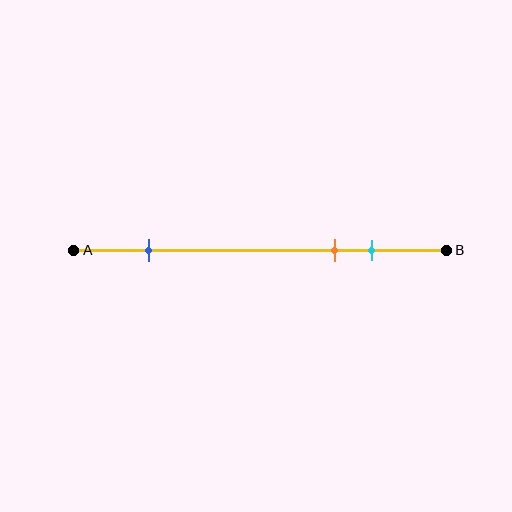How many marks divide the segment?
There are 3 marks dividing the segment.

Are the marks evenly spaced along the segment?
No, the marks are not evenly spaced.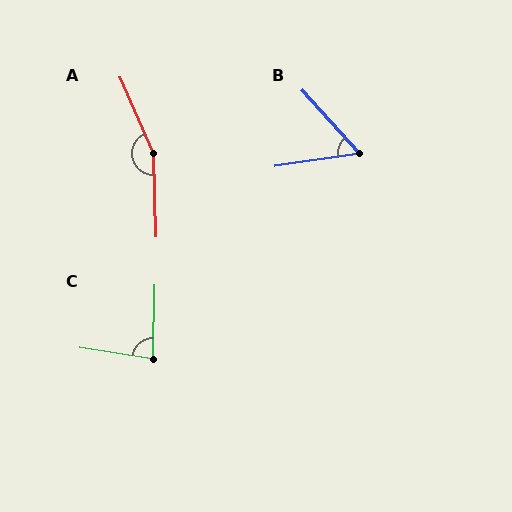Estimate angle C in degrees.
Approximately 82 degrees.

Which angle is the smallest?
B, at approximately 56 degrees.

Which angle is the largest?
A, at approximately 158 degrees.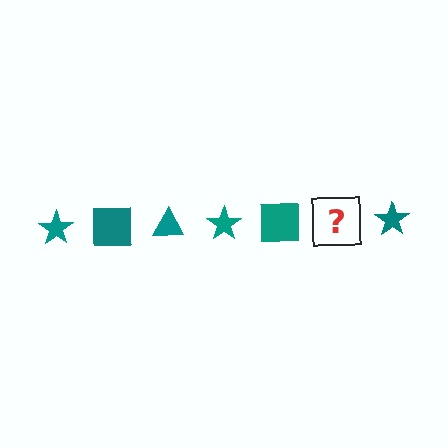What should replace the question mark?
The question mark should be replaced with a teal triangle.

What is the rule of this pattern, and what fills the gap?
The rule is that the pattern cycles through star, square, triangle shapes in teal. The gap should be filled with a teal triangle.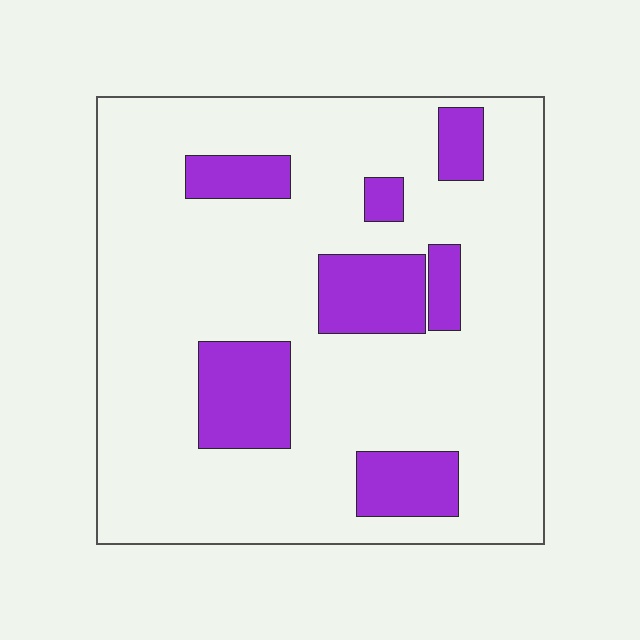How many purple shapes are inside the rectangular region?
7.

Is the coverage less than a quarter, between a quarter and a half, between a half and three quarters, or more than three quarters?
Less than a quarter.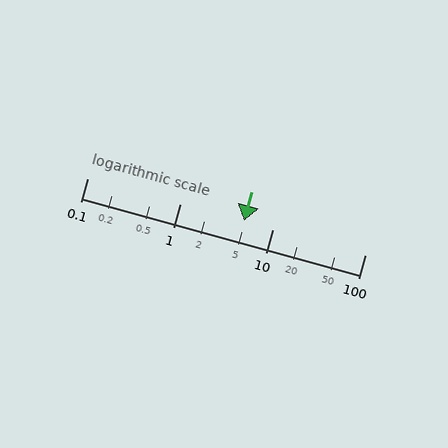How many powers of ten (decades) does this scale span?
The scale spans 3 decades, from 0.1 to 100.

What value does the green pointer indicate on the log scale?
The pointer indicates approximately 4.9.